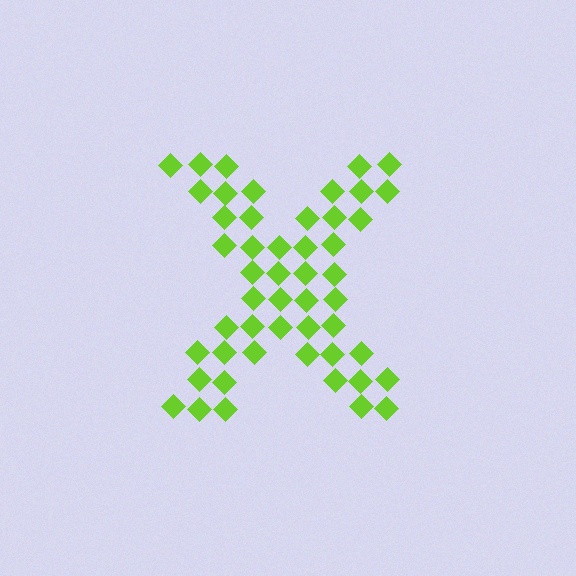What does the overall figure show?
The overall figure shows the letter X.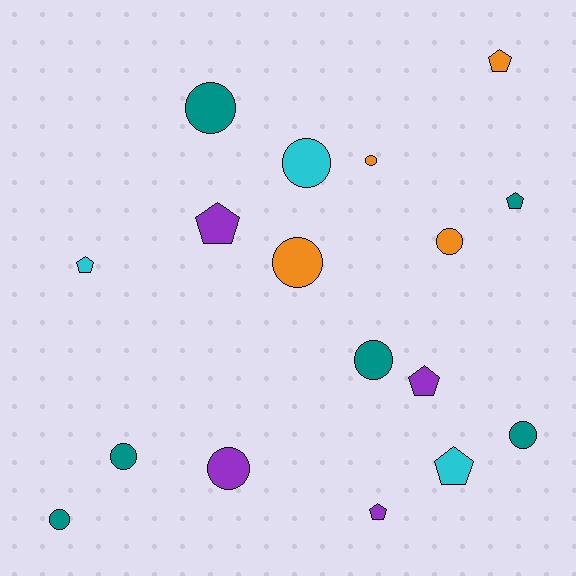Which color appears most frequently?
Teal, with 6 objects.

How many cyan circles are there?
There is 1 cyan circle.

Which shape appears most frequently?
Circle, with 10 objects.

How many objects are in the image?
There are 17 objects.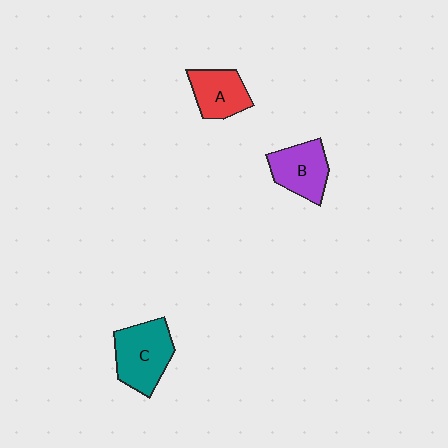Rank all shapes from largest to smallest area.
From largest to smallest: C (teal), B (purple), A (red).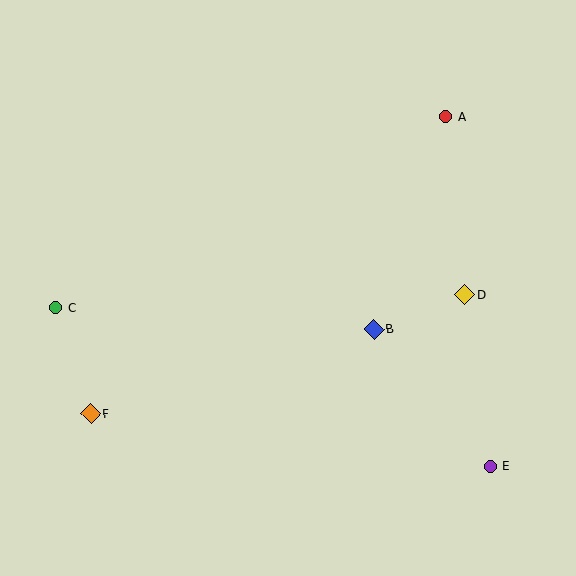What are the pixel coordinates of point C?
Point C is at (56, 307).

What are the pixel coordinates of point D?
Point D is at (465, 295).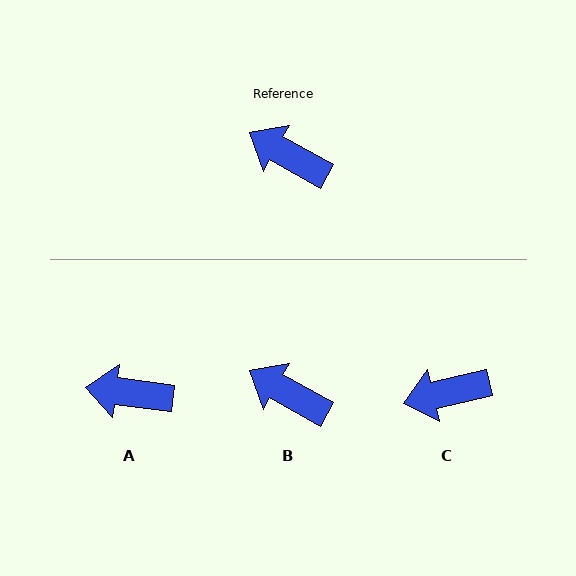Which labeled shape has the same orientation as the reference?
B.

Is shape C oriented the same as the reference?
No, it is off by about 43 degrees.